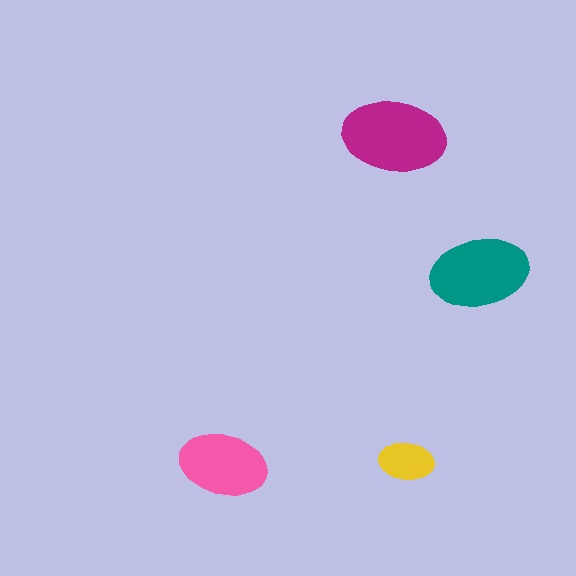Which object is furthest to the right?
The teal ellipse is rightmost.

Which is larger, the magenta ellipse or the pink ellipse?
The magenta one.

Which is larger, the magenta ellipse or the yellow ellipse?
The magenta one.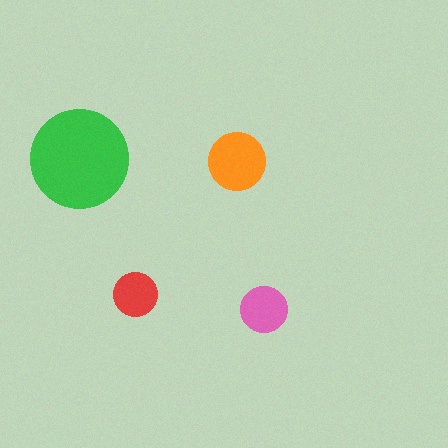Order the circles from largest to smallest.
the green one, the orange one, the pink one, the red one.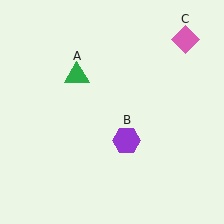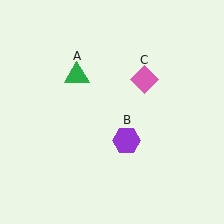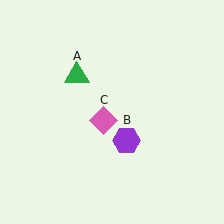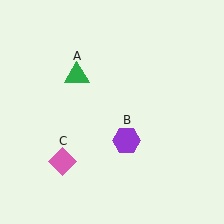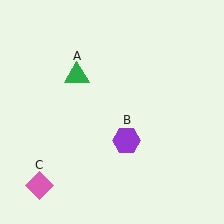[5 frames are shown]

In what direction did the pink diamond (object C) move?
The pink diamond (object C) moved down and to the left.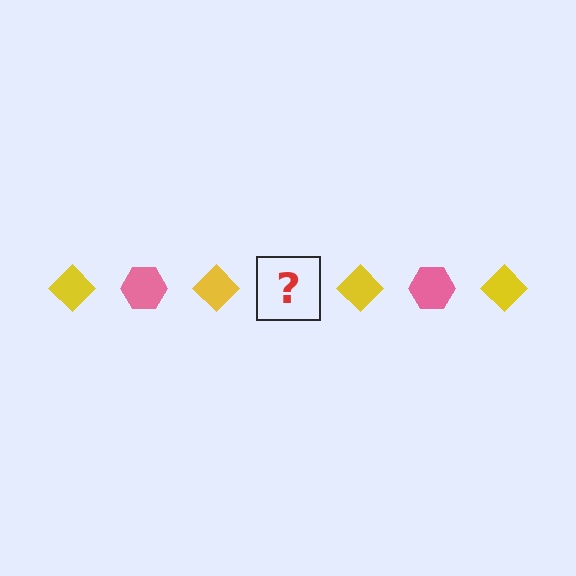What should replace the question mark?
The question mark should be replaced with a pink hexagon.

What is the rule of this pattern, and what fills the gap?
The rule is that the pattern alternates between yellow diamond and pink hexagon. The gap should be filled with a pink hexagon.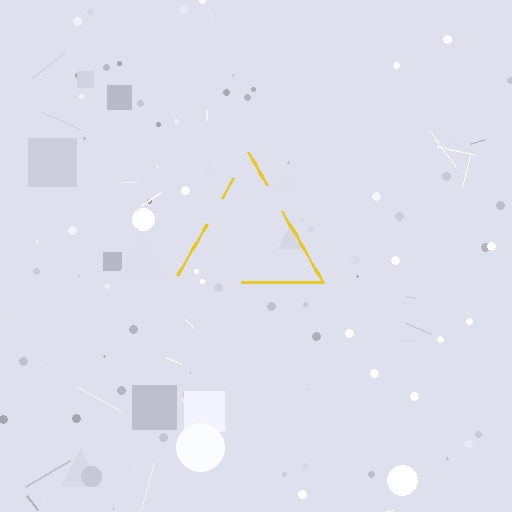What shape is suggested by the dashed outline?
The dashed outline suggests a triangle.